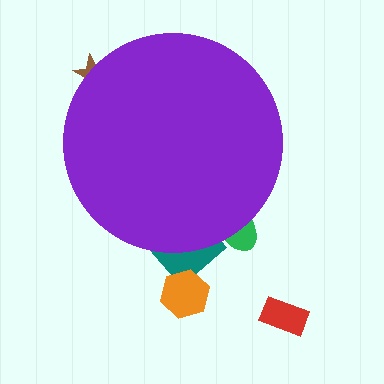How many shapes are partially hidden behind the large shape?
3 shapes are partially hidden.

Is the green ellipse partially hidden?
Yes, the green ellipse is partially hidden behind the purple circle.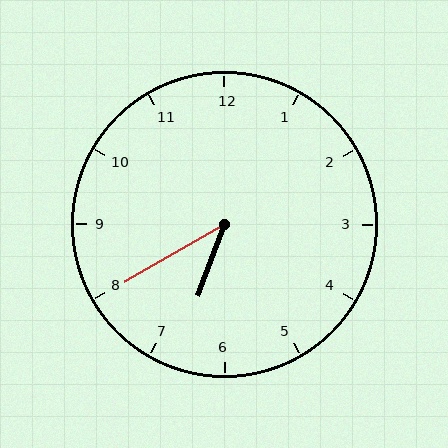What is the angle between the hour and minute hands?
Approximately 40 degrees.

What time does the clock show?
6:40.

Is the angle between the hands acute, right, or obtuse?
It is acute.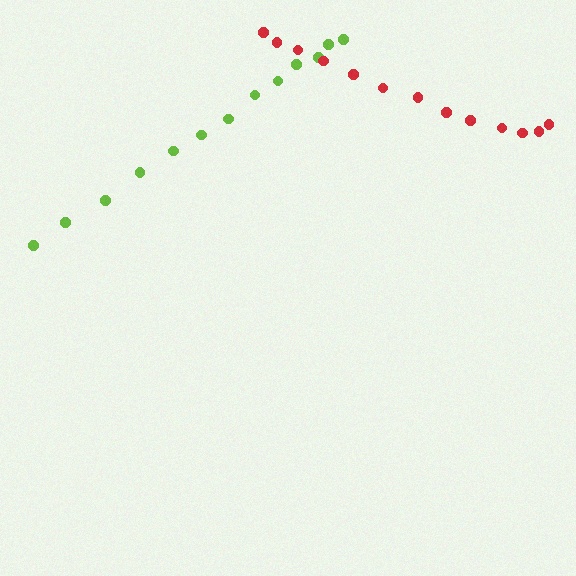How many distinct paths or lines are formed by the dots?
There are 2 distinct paths.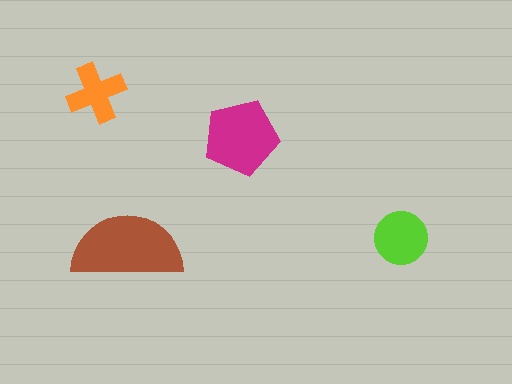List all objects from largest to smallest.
The brown semicircle, the magenta pentagon, the lime circle, the orange cross.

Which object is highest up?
The orange cross is topmost.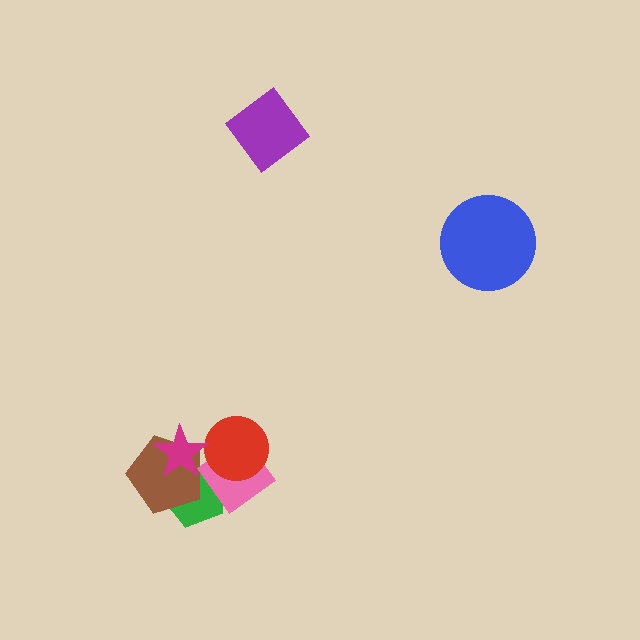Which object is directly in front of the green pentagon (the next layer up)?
The brown pentagon is directly in front of the green pentagon.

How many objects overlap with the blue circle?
0 objects overlap with the blue circle.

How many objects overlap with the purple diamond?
0 objects overlap with the purple diamond.